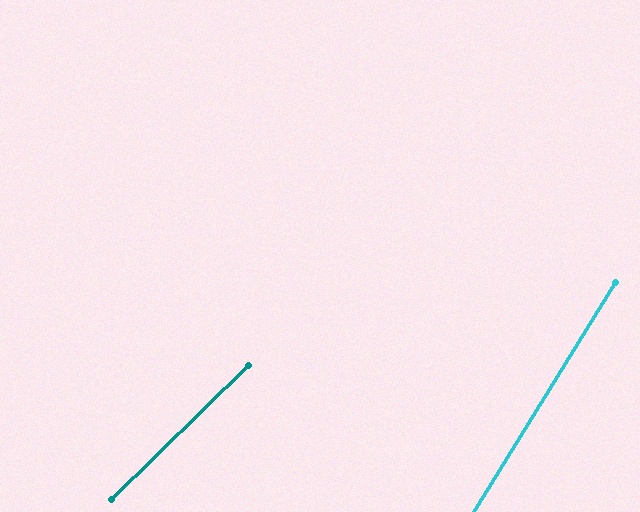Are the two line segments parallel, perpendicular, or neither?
Neither parallel nor perpendicular — they differ by about 14°.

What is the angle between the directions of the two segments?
Approximately 14 degrees.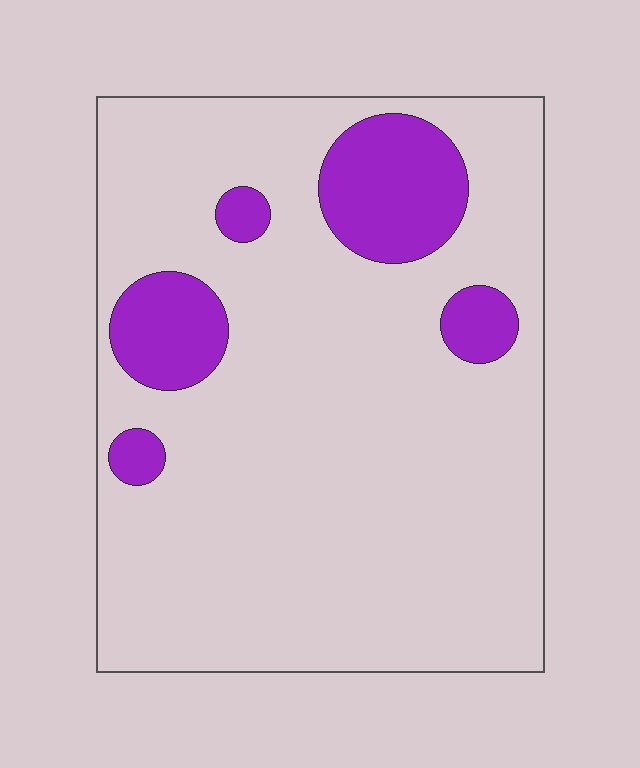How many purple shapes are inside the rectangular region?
5.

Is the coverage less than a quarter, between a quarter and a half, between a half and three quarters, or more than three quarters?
Less than a quarter.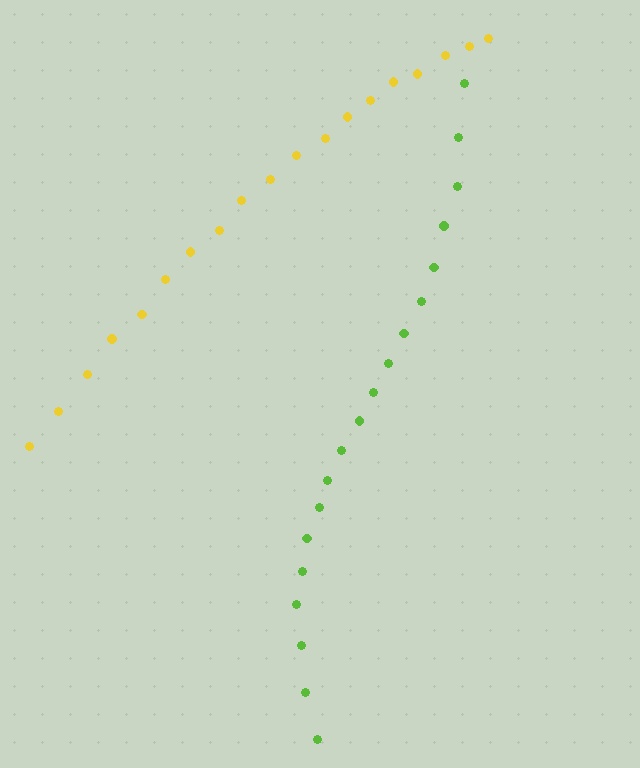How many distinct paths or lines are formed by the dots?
There are 2 distinct paths.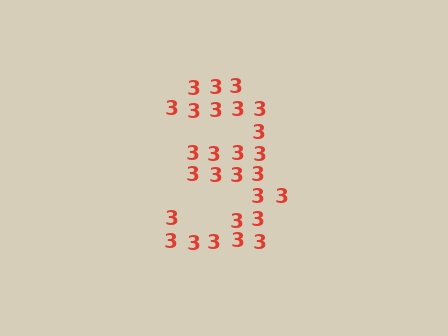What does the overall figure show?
The overall figure shows the digit 3.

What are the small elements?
The small elements are digit 3's.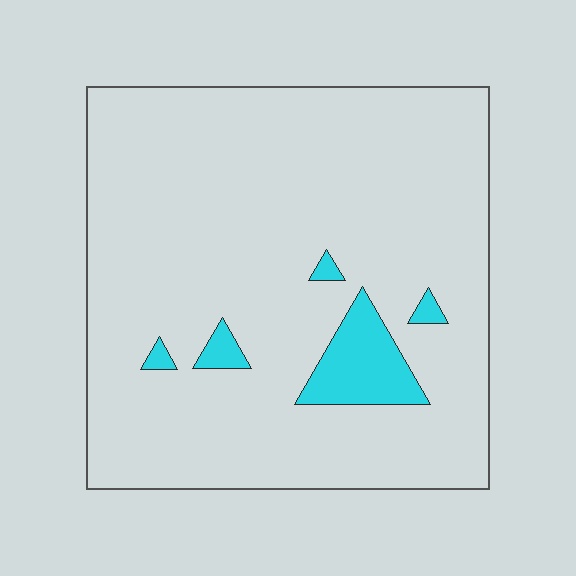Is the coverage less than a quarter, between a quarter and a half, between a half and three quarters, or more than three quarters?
Less than a quarter.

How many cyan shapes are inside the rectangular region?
5.